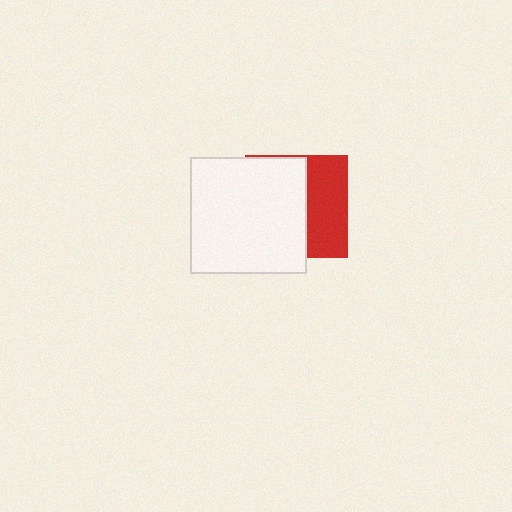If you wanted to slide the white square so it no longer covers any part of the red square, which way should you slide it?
Slide it left — that is the most direct way to separate the two shapes.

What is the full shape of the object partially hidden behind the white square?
The partially hidden object is a red square.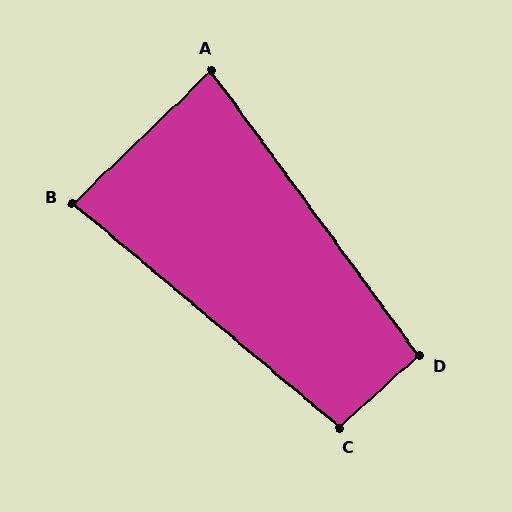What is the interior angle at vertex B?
Approximately 84 degrees (acute).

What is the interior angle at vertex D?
Approximately 96 degrees (obtuse).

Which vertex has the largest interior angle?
C, at approximately 98 degrees.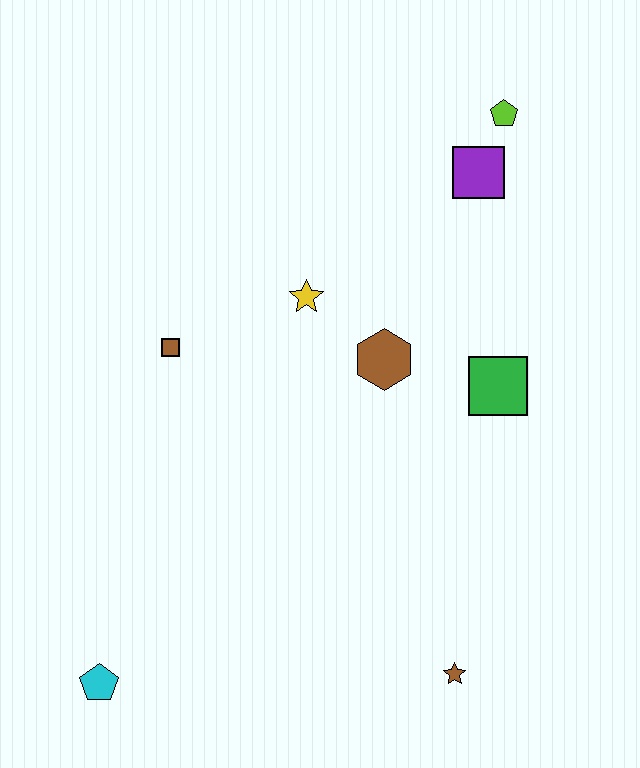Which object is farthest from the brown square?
The brown star is farthest from the brown square.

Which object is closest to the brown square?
The yellow star is closest to the brown square.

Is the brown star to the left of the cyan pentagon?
No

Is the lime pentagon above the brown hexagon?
Yes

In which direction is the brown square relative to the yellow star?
The brown square is to the left of the yellow star.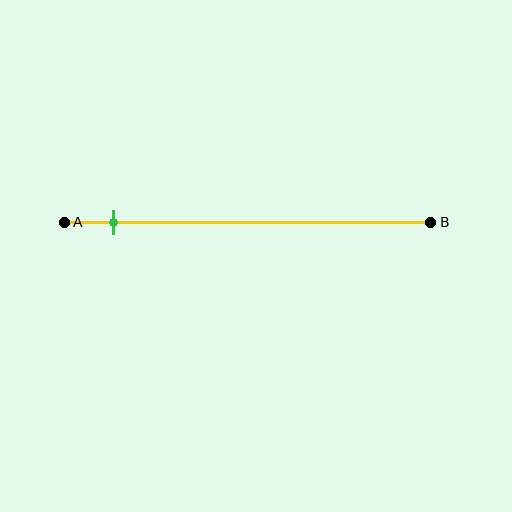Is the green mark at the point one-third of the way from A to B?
No, the mark is at about 15% from A, not at the 33% one-third point.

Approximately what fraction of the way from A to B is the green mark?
The green mark is approximately 15% of the way from A to B.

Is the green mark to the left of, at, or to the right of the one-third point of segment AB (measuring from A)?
The green mark is to the left of the one-third point of segment AB.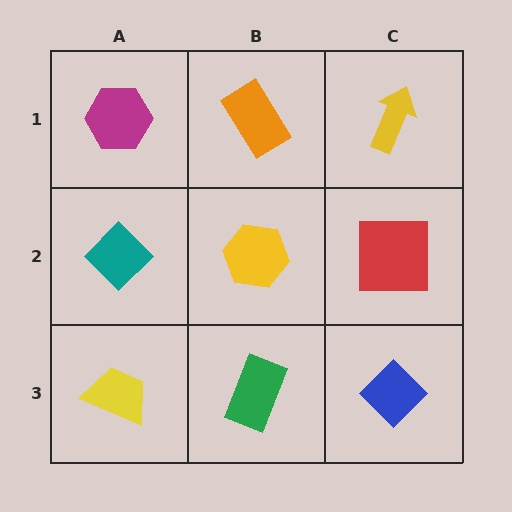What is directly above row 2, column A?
A magenta hexagon.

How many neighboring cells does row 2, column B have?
4.